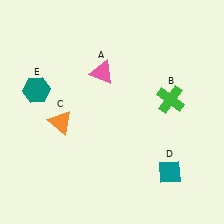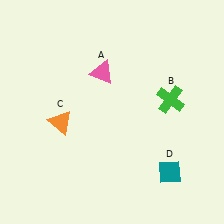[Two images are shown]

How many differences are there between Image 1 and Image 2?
There is 1 difference between the two images.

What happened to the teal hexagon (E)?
The teal hexagon (E) was removed in Image 2. It was in the top-left area of Image 1.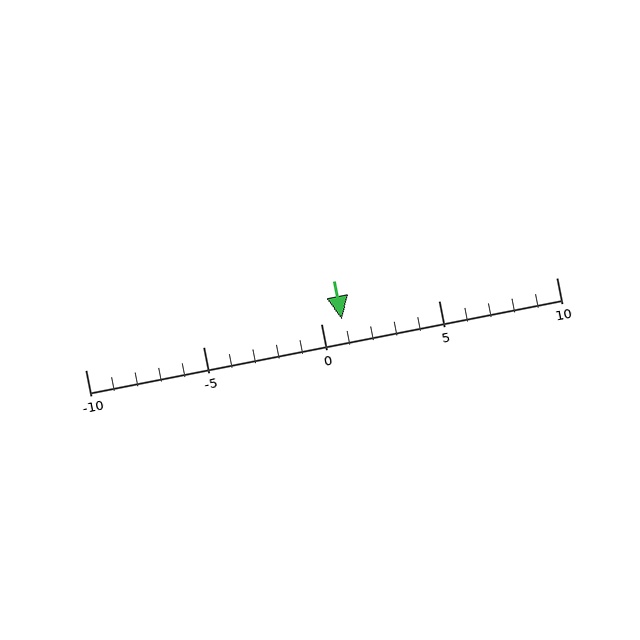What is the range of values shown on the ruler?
The ruler shows values from -10 to 10.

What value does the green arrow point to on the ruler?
The green arrow points to approximately 1.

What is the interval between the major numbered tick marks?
The major tick marks are spaced 5 units apart.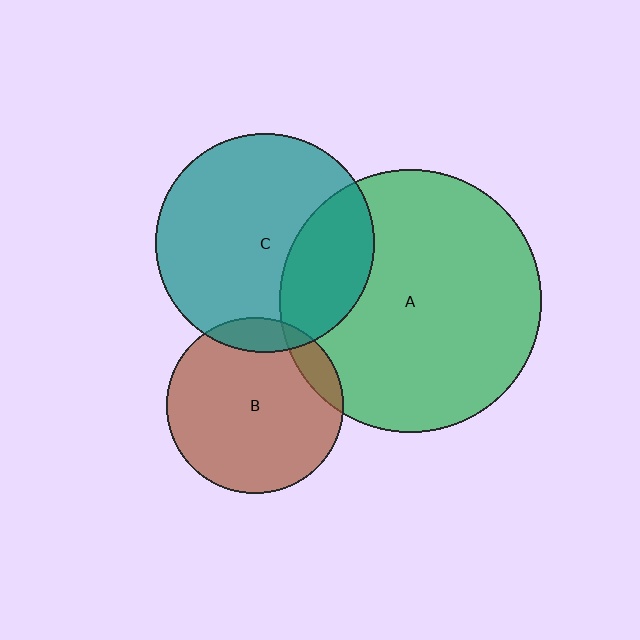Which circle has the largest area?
Circle A (green).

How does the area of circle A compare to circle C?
Approximately 1.4 times.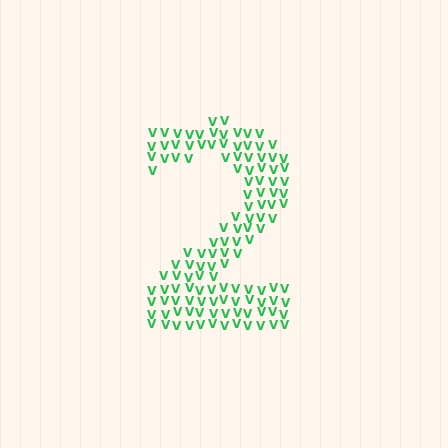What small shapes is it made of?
It is made of small letter V's.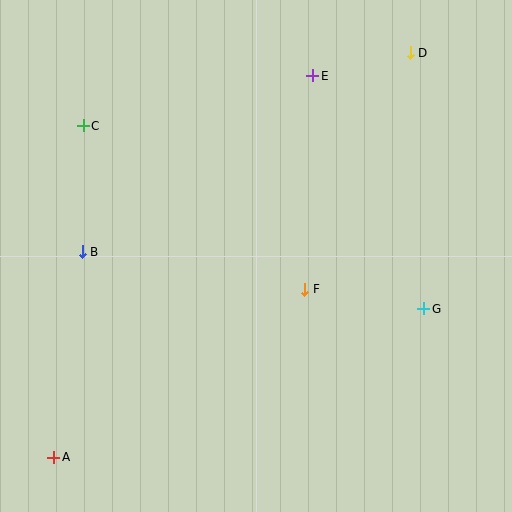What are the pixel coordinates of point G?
Point G is at (424, 309).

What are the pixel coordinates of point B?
Point B is at (82, 252).